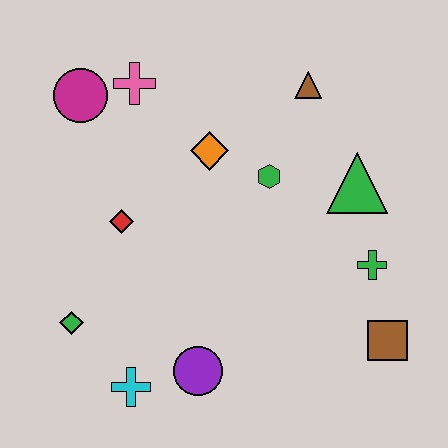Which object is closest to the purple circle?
The cyan cross is closest to the purple circle.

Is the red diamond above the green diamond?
Yes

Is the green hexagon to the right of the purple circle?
Yes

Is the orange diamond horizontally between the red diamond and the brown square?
Yes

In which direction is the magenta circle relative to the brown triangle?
The magenta circle is to the left of the brown triangle.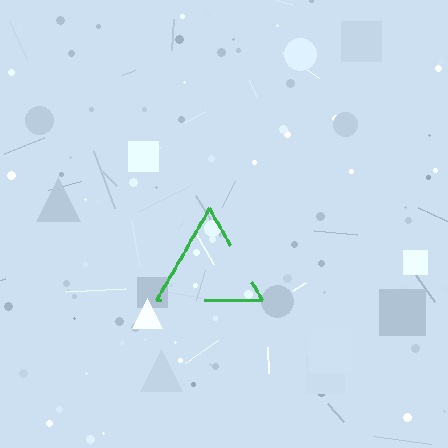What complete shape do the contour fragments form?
The contour fragments form a triangle.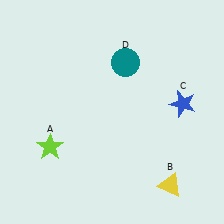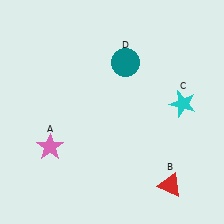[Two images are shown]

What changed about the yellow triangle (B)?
In Image 1, B is yellow. In Image 2, it changed to red.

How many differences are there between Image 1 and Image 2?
There are 3 differences between the two images.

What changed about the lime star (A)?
In Image 1, A is lime. In Image 2, it changed to pink.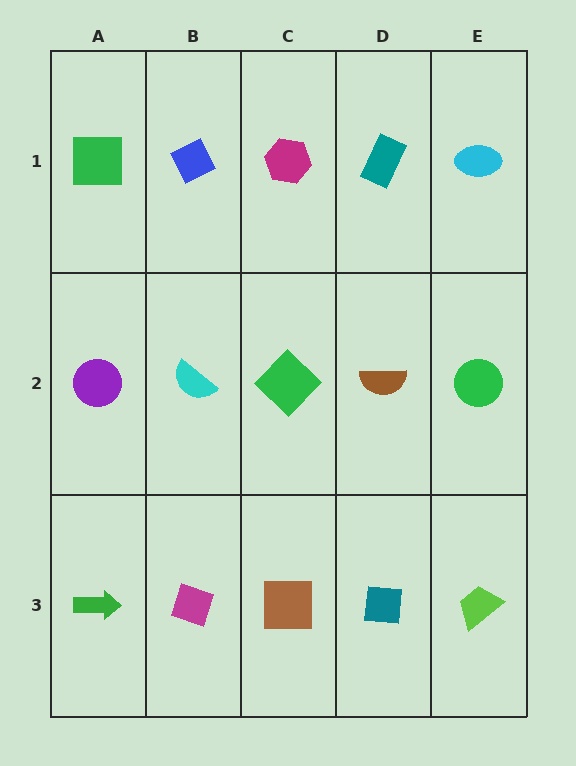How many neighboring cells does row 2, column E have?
3.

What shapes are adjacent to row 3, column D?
A brown semicircle (row 2, column D), a brown square (row 3, column C), a lime trapezoid (row 3, column E).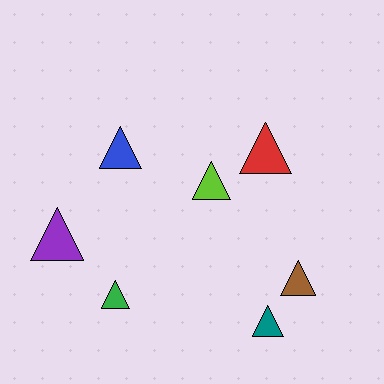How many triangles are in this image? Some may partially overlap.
There are 7 triangles.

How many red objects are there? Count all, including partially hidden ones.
There is 1 red object.